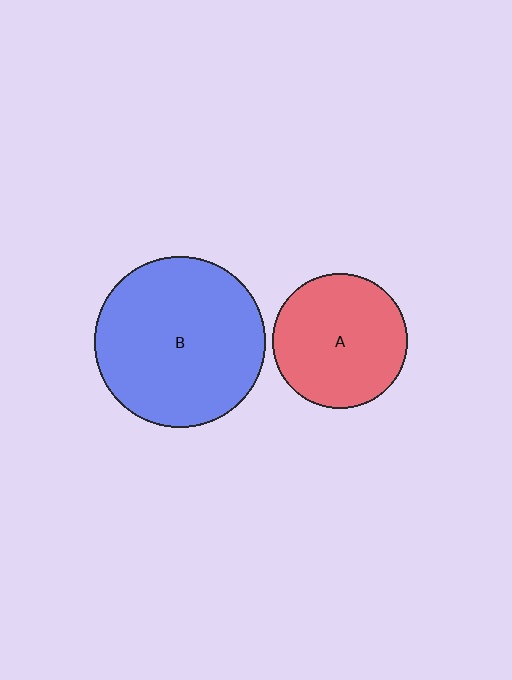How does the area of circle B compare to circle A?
Approximately 1.6 times.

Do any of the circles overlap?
No, none of the circles overlap.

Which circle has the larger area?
Circle B (blue).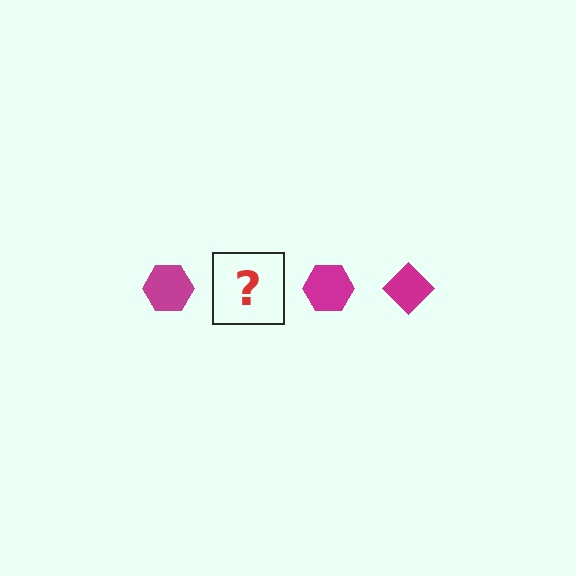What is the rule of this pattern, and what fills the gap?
The rule is that the pattern cycles through hexagon, diamond shapes in magenta. The gap should be filled with a magenta diamond.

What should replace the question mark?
The question mark should be replaced with a magenta diamond.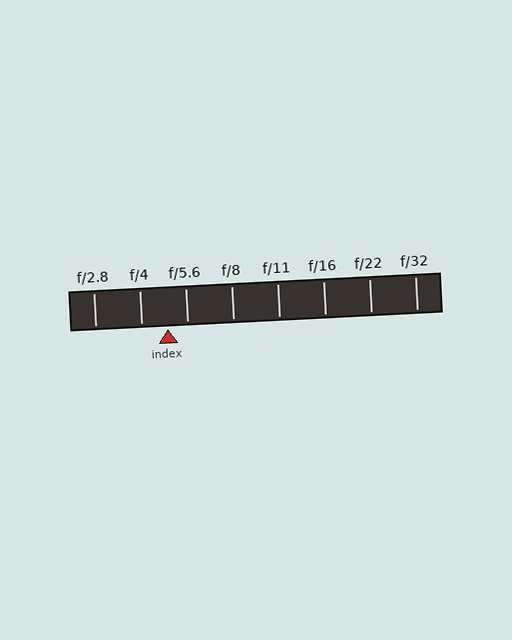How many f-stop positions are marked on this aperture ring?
There are 8 f-stop positions marked.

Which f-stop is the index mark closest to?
The index mark is closest to f/5.6.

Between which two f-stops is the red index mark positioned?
The index mark is between f/4 and f/5.6.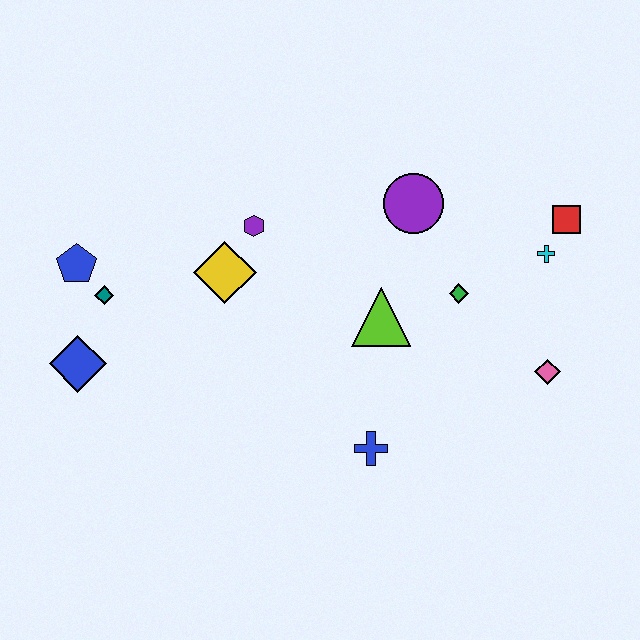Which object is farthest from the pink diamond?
The blue pentagon is farthest from the pink diamond.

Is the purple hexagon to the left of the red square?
Yes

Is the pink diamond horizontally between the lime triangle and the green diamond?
No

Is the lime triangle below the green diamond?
Yes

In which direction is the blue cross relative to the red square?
The blue cross is below the red square.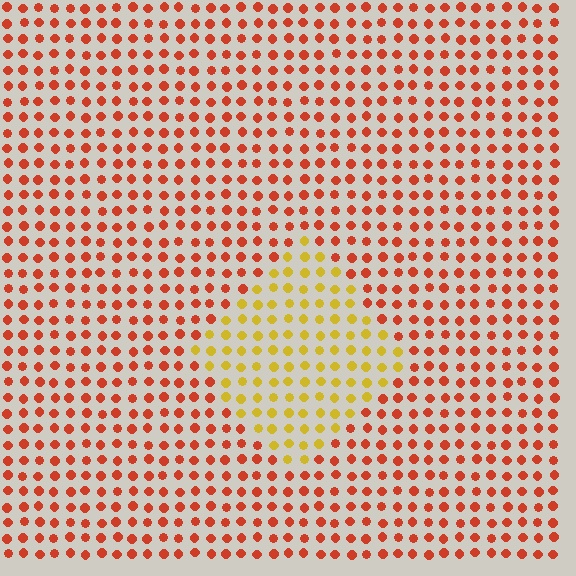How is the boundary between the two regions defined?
The boundary is defined purely by a slight shift in hue (about 45 degrees). Spacing, size, and orientation are identical on both sides.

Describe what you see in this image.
The image is filled with small red elements in a uniform arrangement. A diamond-shaped region is visible where the elements are tinted to a slightly different hue, forming a subtle color boundary.